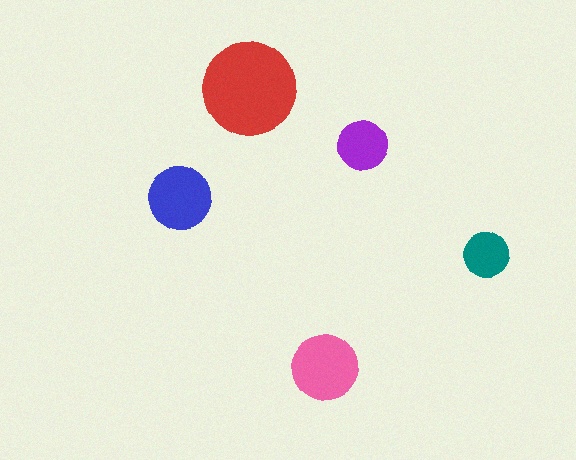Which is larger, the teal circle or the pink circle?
The pink one.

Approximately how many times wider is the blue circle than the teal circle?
About 1.5 times wider.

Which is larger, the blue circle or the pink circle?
The pink one.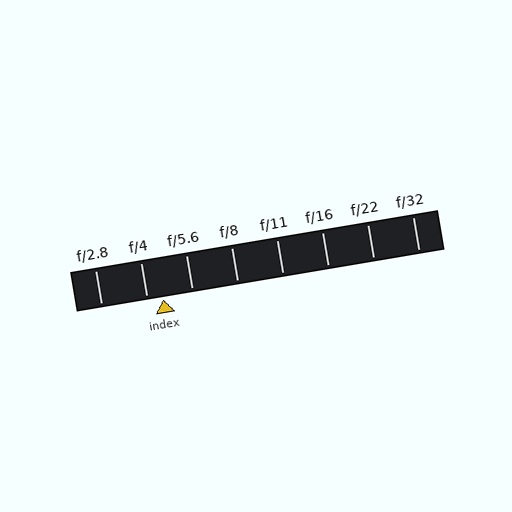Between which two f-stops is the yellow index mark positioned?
The index mark is between f/4 and f/5.6.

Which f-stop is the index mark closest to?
The index mark is closest to f/4.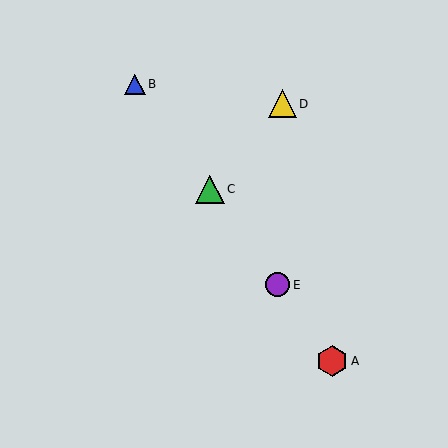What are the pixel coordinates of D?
Object D is at (282, 104).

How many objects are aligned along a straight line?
4 objects (A, B, C, E) are aligned along a straight line.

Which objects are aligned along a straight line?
Objects A, B, C, E are aligned along a straight line.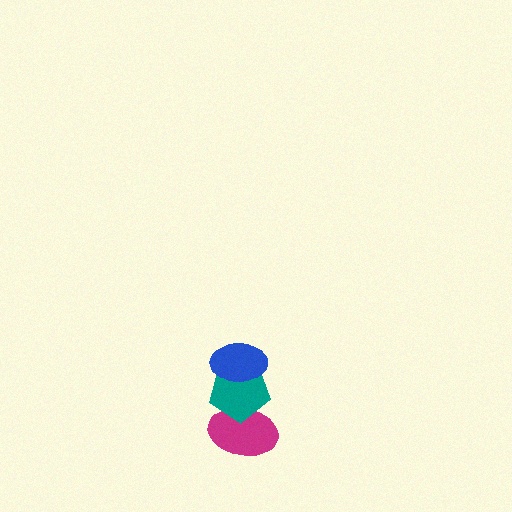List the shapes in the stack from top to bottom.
From top to bottom: the blue ellipse, the teal pentagon, the magenta ellipse.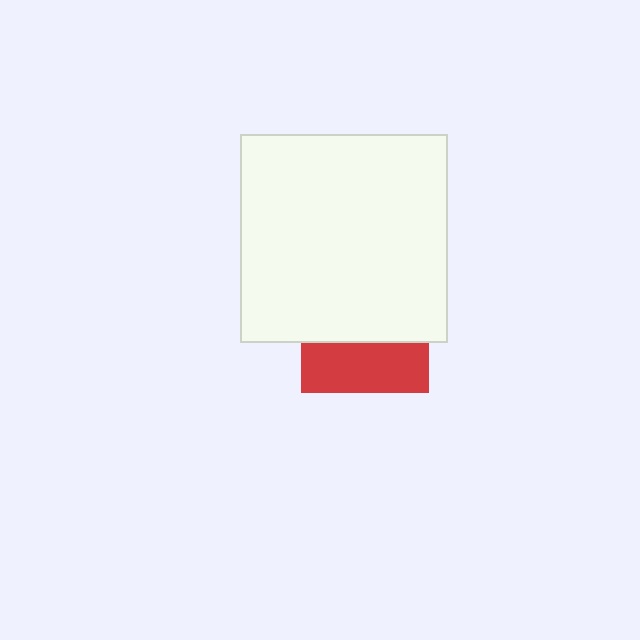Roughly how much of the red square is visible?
A small part of it is visible (roughly 38%).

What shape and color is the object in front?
The object in front is a white square.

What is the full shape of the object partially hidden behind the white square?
The partially hidden object is a red square.